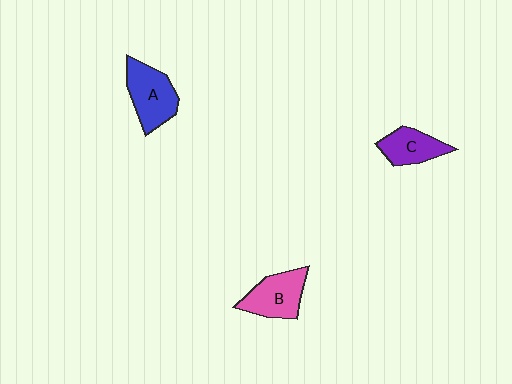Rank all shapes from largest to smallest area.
From largest to smallest: A (blue), B (pink), C (purple).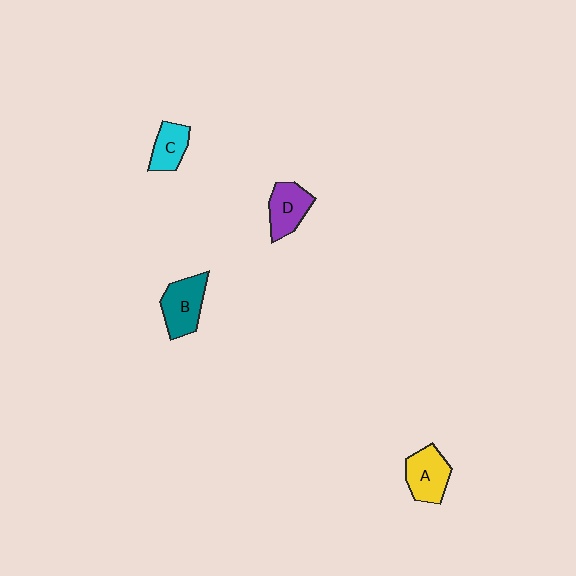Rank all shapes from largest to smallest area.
From largest to smallest: B (teal), A (yellow), D (purple), C (cyan).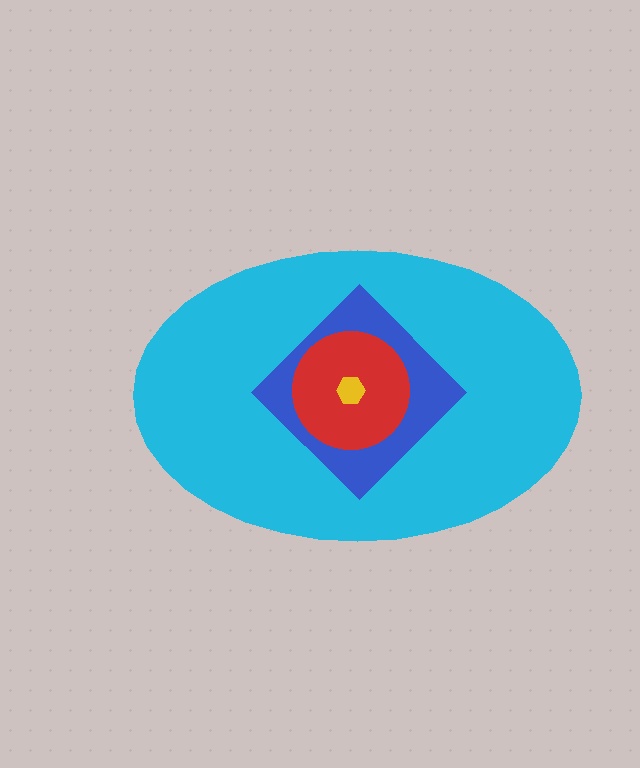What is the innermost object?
The yellow hexagon.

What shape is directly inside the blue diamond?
The red circle.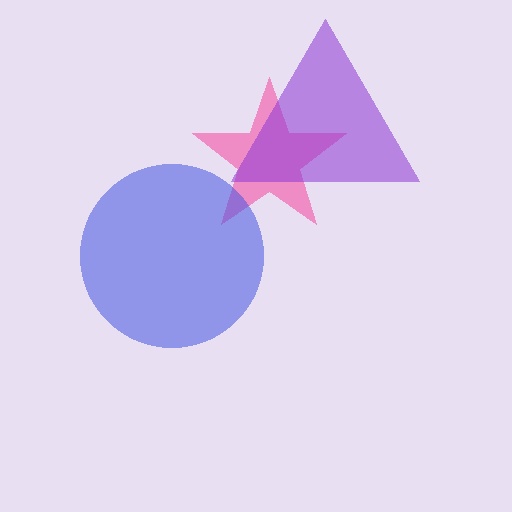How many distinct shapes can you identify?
There are 3 distinct shapes: a pink star, a blue circle, a purple triangle.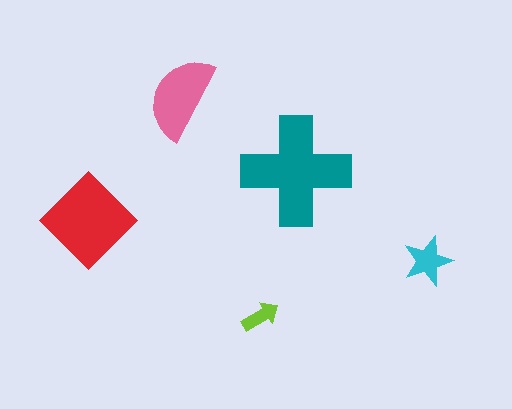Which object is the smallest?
The lime arrow.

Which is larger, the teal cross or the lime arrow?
The teal cross.